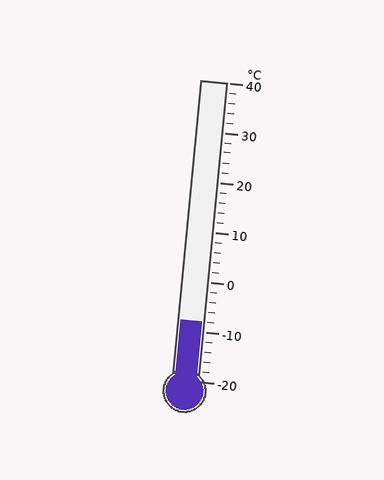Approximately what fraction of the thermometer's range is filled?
The thermometer is filled to approximately 20% of its range.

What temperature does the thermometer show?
The thermometer shows approximately -8°C.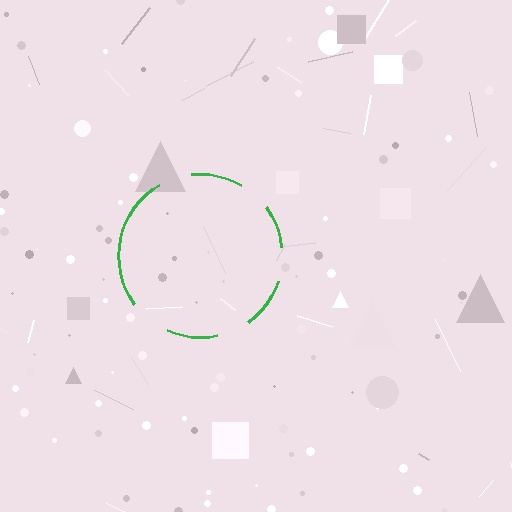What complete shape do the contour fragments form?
The contour fragments form a circle.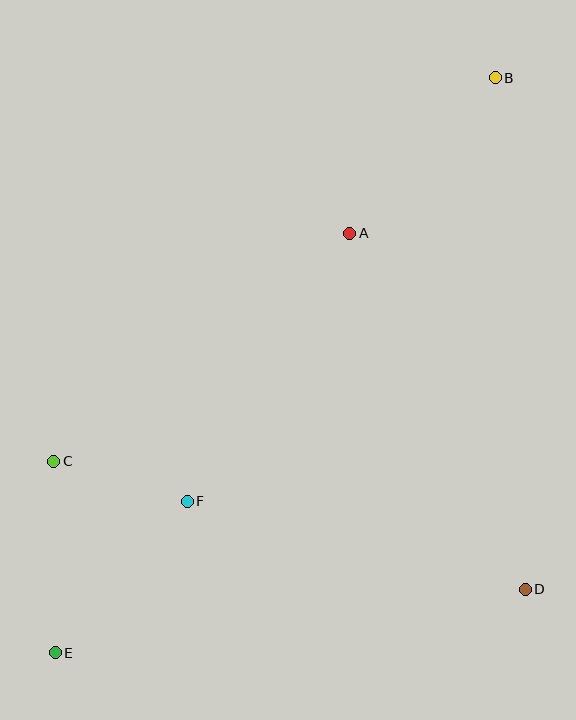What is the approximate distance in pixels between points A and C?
The distance between A and C is approximately 374 pixels.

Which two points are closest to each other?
Points C and F are closest to each other.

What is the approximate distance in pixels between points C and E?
The distance between C and E is approximately 192 pixels.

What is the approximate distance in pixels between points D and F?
The distance between D and F is approximately 349 pixels.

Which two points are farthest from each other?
Points B and E are farthest from each other.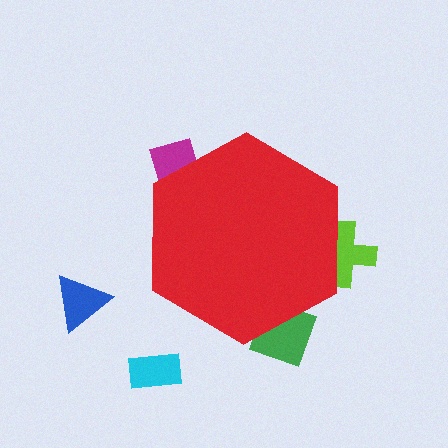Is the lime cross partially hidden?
Yes, the lime cross is partially hidden behind the red hexagon.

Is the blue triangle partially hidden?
No, the blue triangle is fully visible.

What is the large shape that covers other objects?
A red hexagon.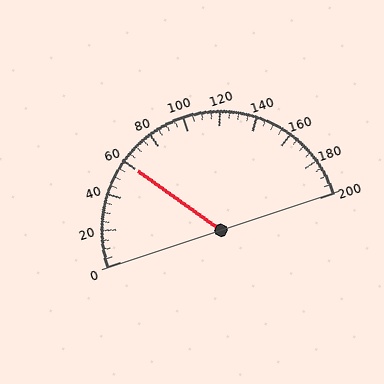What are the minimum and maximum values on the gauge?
The gauge ranges from 0 to 200.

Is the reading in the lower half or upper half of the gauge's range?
The reading is in the lower half of the range (0 to 200).